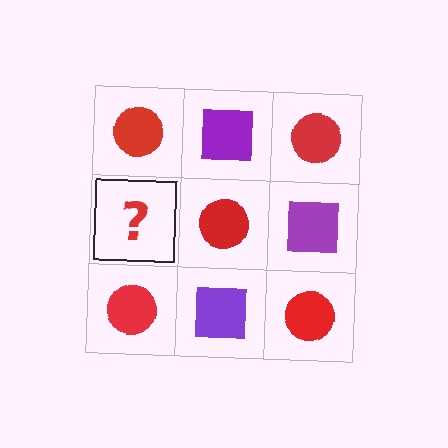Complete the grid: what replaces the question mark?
The question mark should be replaced with a purple square.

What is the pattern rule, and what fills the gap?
The rule is that it alternates red circle and purple square in a checkerboard pattern. The gap should be filled with a purple square.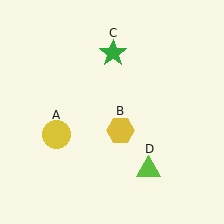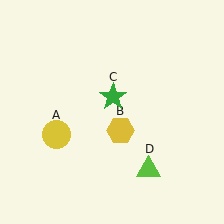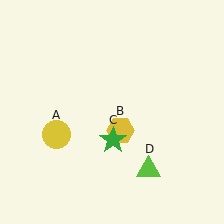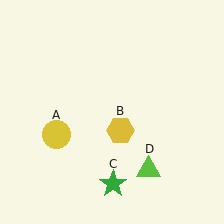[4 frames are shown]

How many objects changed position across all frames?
1 object changed position: green star (object C).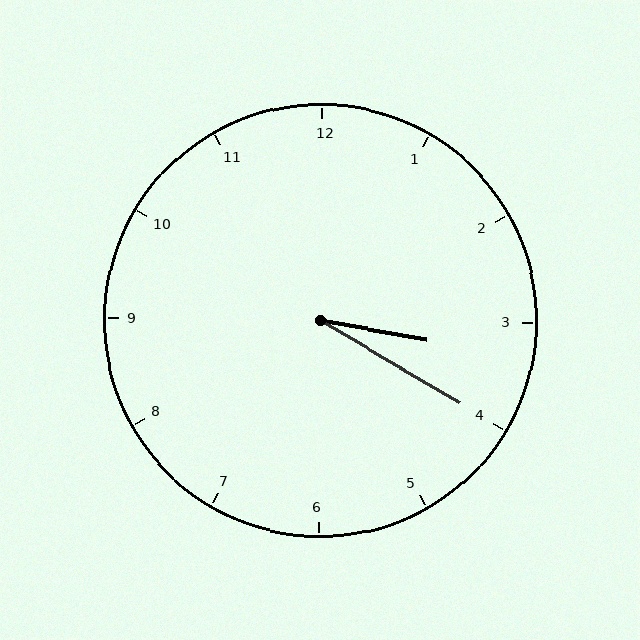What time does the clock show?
3:20.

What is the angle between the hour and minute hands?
Approximately 20 degrees.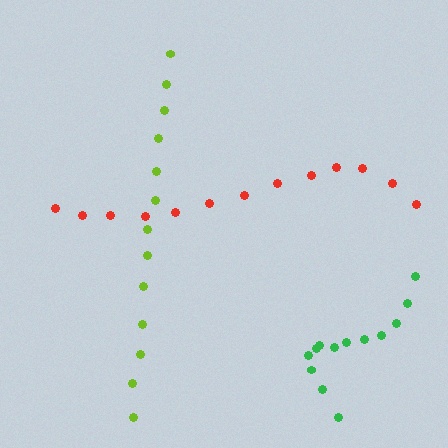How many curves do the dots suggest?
There are 3 distinct paths.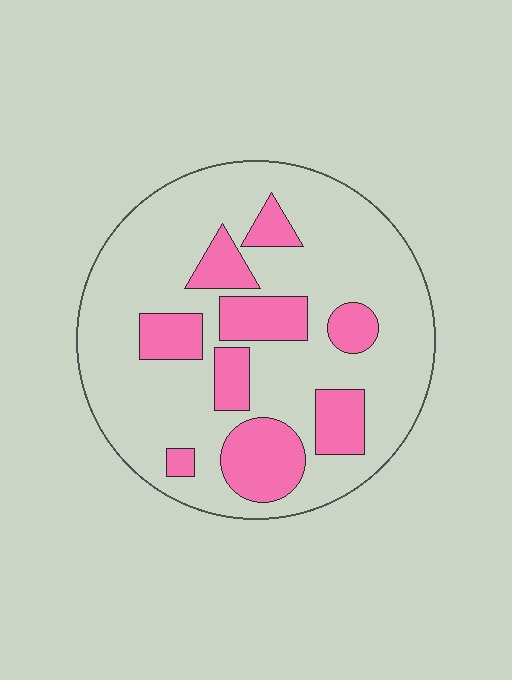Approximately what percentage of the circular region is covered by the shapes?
Approximately 25%.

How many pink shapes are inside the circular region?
9.